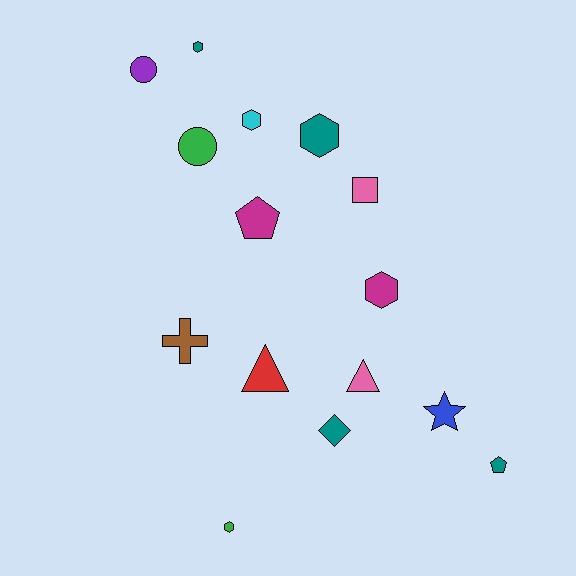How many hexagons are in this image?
There are 5 hexagons.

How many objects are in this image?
There are 15 objects.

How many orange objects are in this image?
There are no orange objects.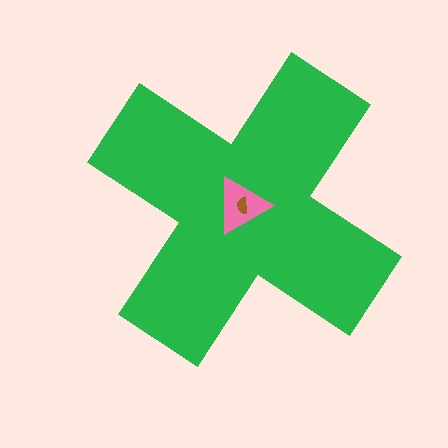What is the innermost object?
The brown semicircle.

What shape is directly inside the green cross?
The pink triangle.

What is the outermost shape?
The green cross.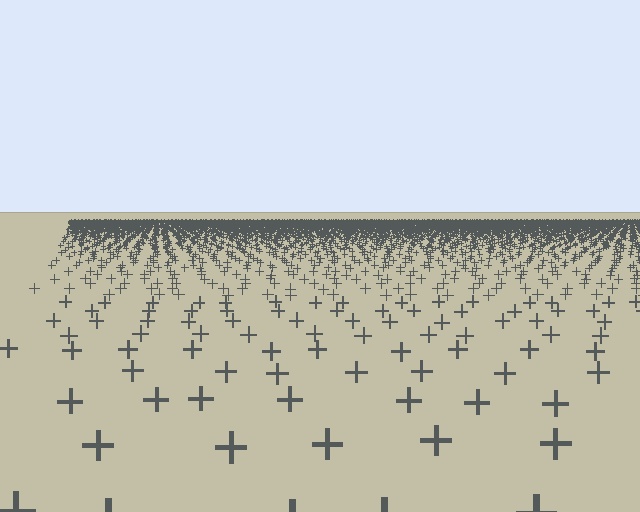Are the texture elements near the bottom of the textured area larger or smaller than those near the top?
Larger. Near the bottom, elements are closer to the viewer and appear at a bigger on-screen size.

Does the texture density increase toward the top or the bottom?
Density increases toward the top.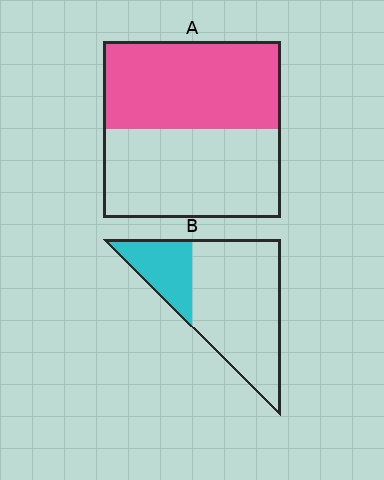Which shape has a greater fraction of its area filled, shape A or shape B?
Shape A.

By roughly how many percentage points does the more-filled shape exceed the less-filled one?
By roughly 25 percentage points (A over B).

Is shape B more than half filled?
No.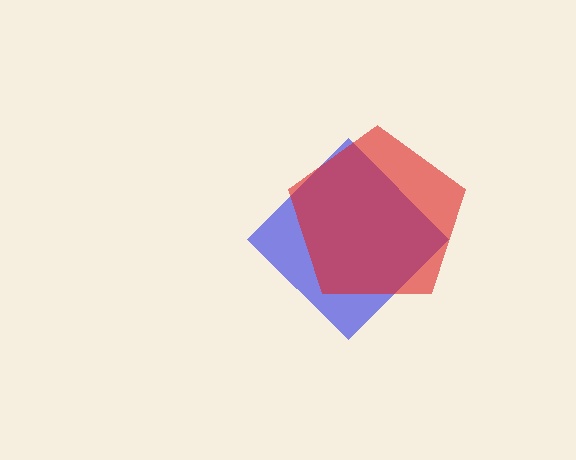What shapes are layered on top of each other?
The layered shapes are: a blue diamond, a red pentagon.